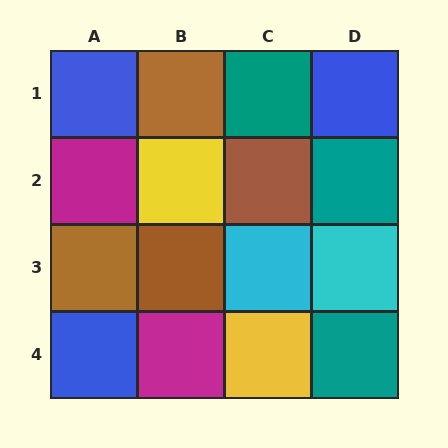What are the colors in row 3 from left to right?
Brown, brown, cyan, cyan.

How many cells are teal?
3 cells are teal.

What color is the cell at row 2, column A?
Magenta.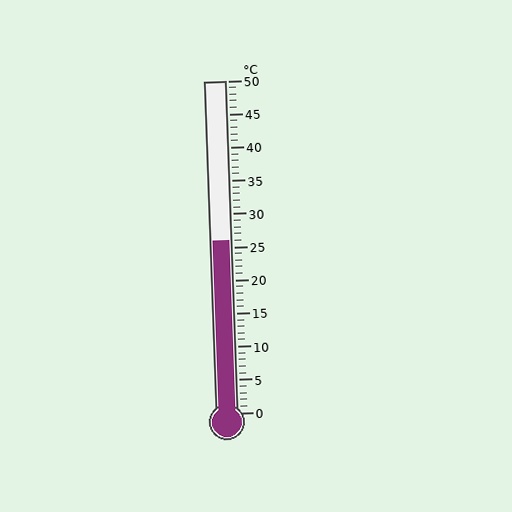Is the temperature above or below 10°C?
The temperature is above 10°C.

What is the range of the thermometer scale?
The thermometer scale ranges from 0°C to 50°C.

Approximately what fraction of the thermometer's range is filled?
The thermometer is filled to approximately 50% of its range.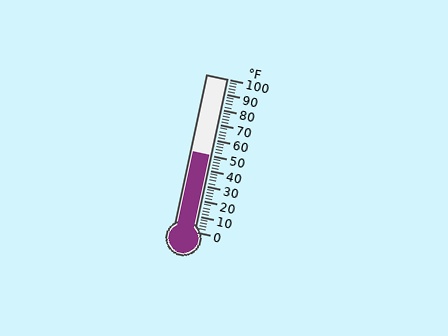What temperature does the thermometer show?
The thermometer shows approximately 50°F.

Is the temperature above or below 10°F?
The temperature is above 10°F.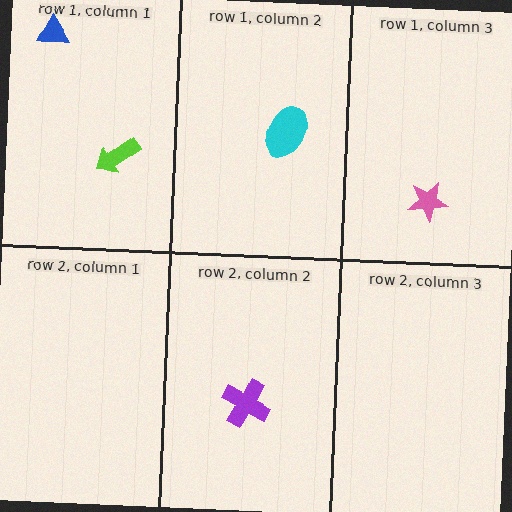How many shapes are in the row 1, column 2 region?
1.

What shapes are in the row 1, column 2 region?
The cyan ellipse.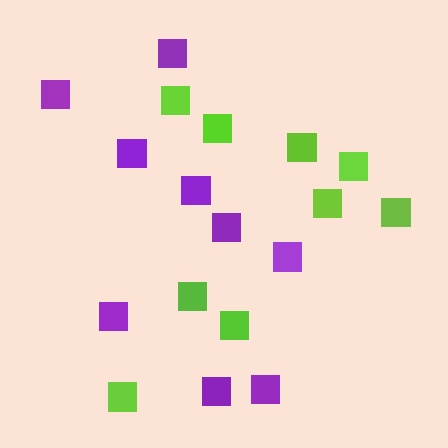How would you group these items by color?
There are 2 groups: one group of lime squares (9) and one group of purple squares (9).